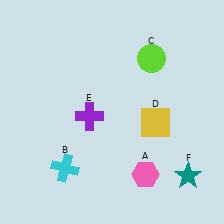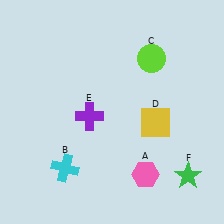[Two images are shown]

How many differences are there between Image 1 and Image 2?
There is 1 difference between the two images.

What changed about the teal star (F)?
In Image 1, F is teal. In Image 2, it changed to green.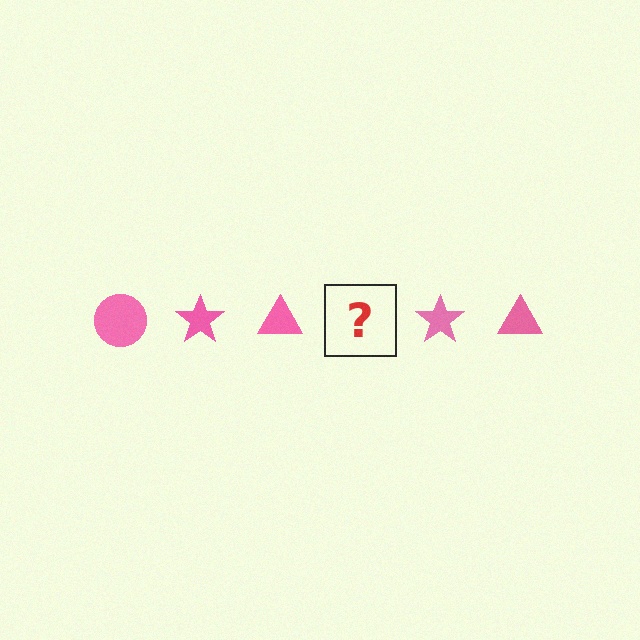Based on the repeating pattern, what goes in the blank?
The blank should be a pink circle.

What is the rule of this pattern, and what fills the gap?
The rule is that the pattern cycles through circle, star, triangle shapes in pink. The gap should be filled with a pink circle.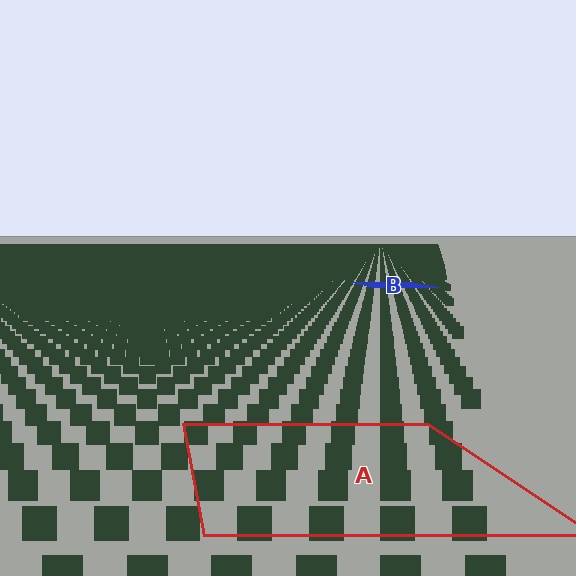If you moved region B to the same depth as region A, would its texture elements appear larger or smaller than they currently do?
They would appear larger. At a closer depth, the same texture elements are projected at a bigger on-screen size.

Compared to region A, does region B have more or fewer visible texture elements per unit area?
Region B has more texture elements per unit area — they are packed more densely because it is farther away.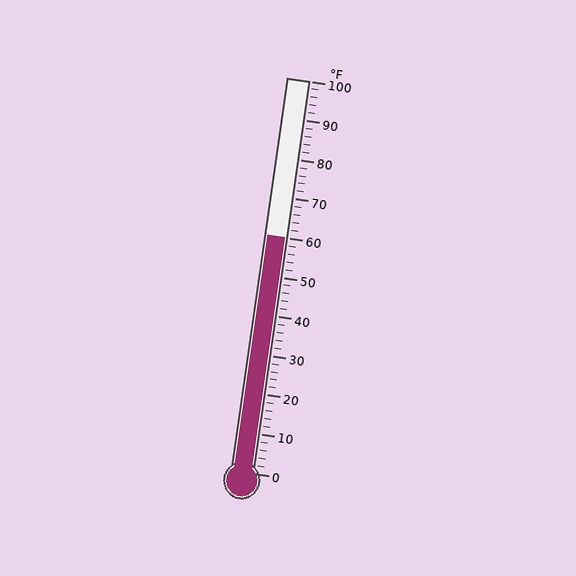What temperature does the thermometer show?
The thermometer shows approximately 60°F.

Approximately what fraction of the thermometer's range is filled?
The thermometer is filled to approximately 60% of its range.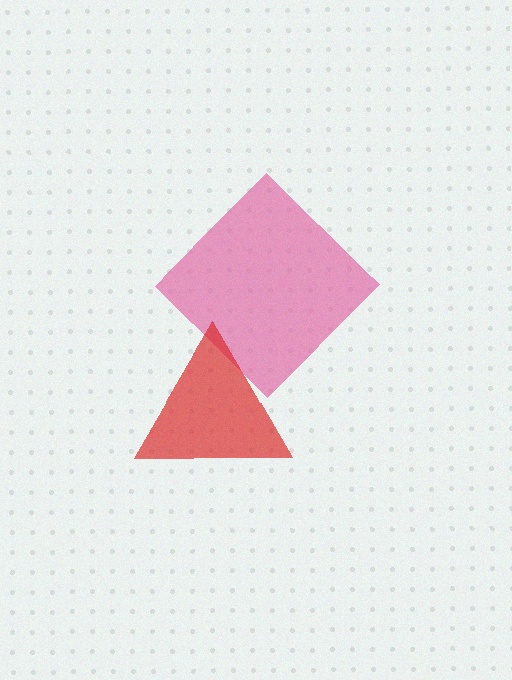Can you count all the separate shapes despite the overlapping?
Yes, there are 2 separate shapes.